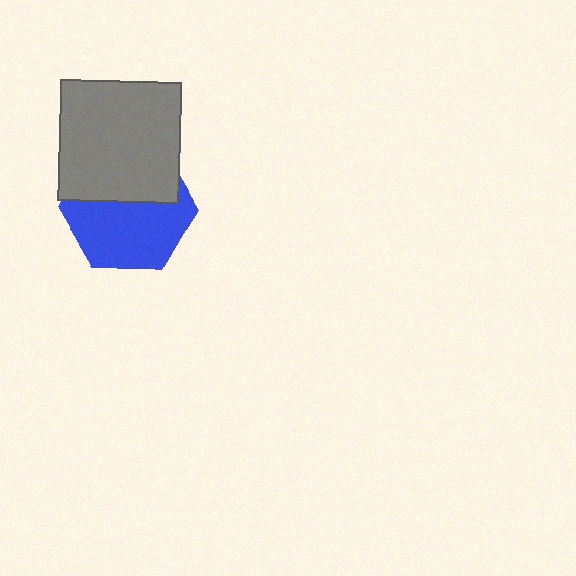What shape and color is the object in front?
The object in front is a gray square.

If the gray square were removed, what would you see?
You would see the complete blue hexagon.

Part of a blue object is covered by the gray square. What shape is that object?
It is a hexagon.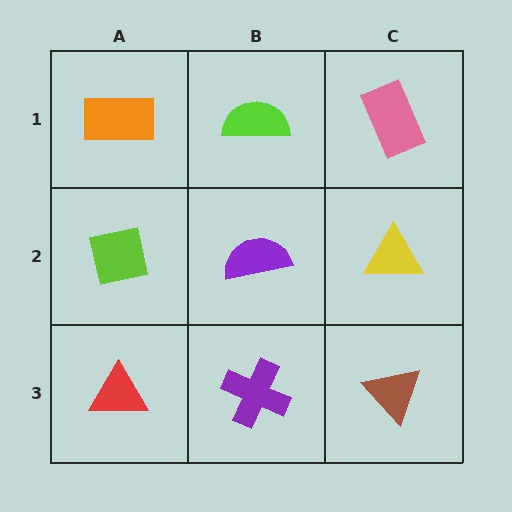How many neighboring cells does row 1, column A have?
2.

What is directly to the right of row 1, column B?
A pink rectangle.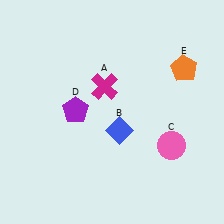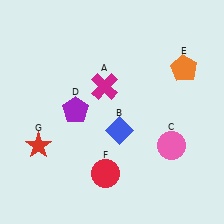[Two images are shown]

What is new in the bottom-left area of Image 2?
A red star (G) was added in the bottom-left area of Image 2.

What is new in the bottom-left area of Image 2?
A red circle (F) was added in the bottom-left area of Image 2.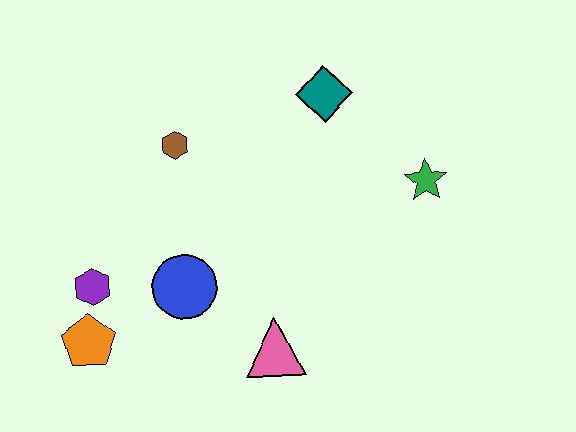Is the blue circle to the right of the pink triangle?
No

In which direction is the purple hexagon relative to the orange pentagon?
The purple hexagon is above the orange pentagon.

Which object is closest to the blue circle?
The purple hexagon is closest to the blue circle.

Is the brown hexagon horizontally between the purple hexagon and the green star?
Yes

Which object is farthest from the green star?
The orange pentagon is farthest from the green star.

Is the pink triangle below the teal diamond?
Yes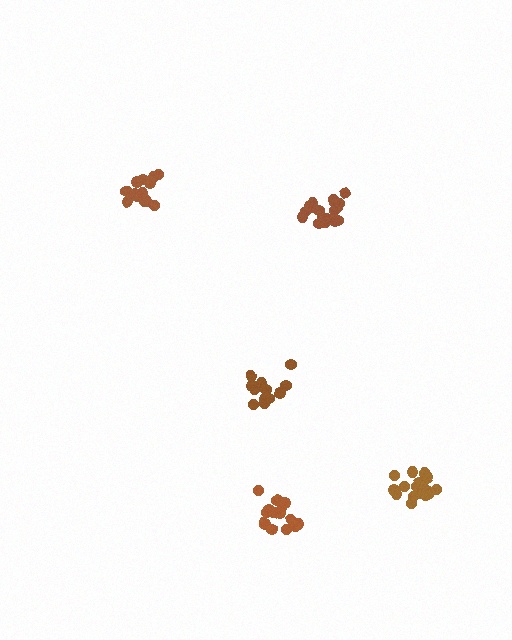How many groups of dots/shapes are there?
There are 5 groups.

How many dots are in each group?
Group 1: 13 dots, Group 2: 18 dots, Group 3: 18 dots, Group 4: 16 dots, Group 5: 13 dots (78 total).